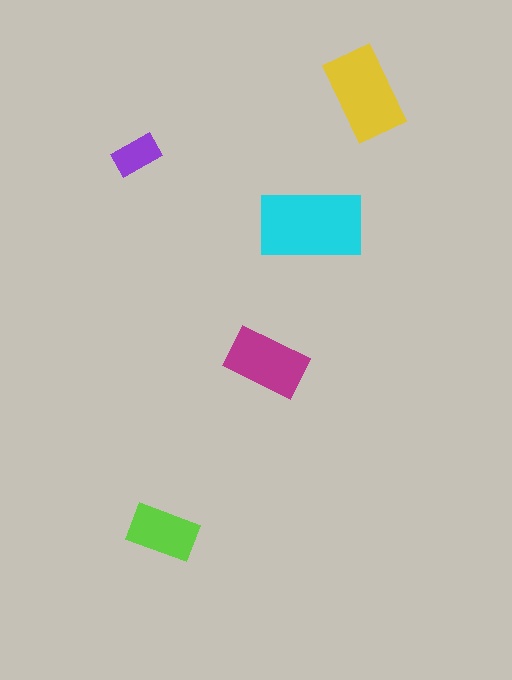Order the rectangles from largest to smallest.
the cyan one, the yellow one, the magenta one, the lime one, the purple one.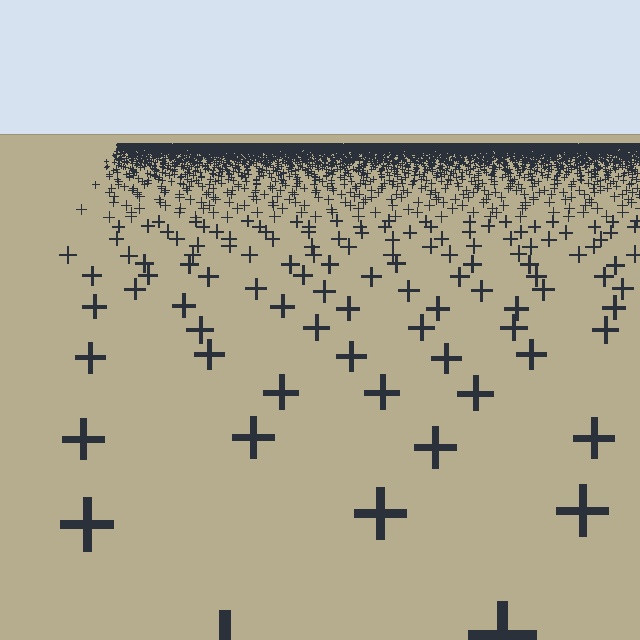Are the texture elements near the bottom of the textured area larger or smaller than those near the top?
Larger. Near the bottom, elements are closer to the viewer and appear at a bigger on-screen size.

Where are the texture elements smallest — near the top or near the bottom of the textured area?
Near the top.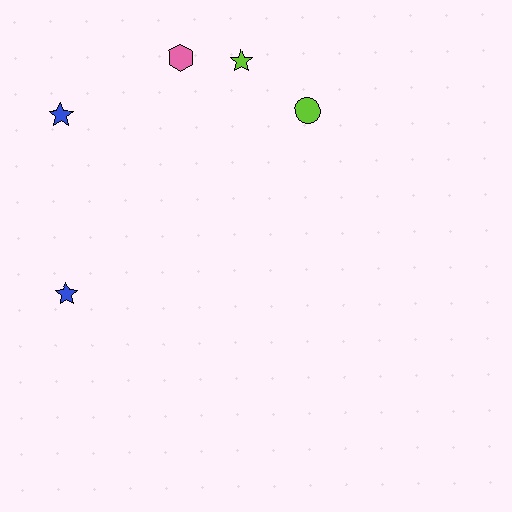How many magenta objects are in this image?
There are no magenta objects.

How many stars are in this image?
There are 3 stars.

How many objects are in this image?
There are 5 objects.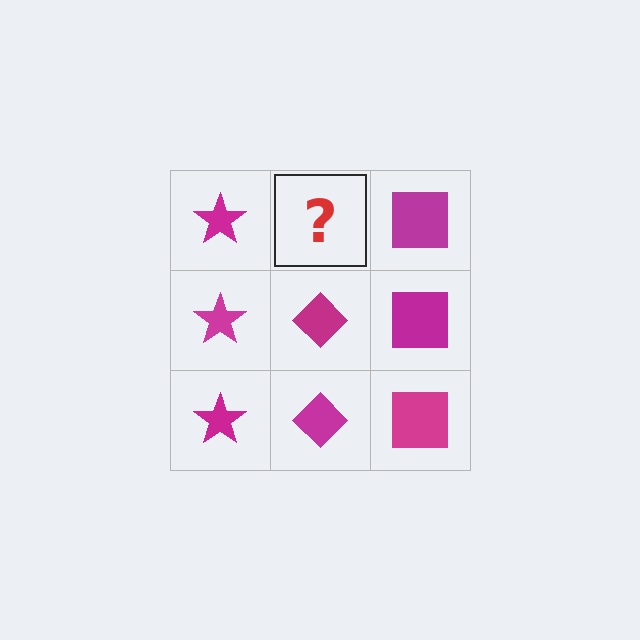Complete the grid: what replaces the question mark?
The question mark should be replaced with a magenta diamond.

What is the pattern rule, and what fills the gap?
The rule is that each column has a consistent shape. The gap should be filled with a magenta diamond.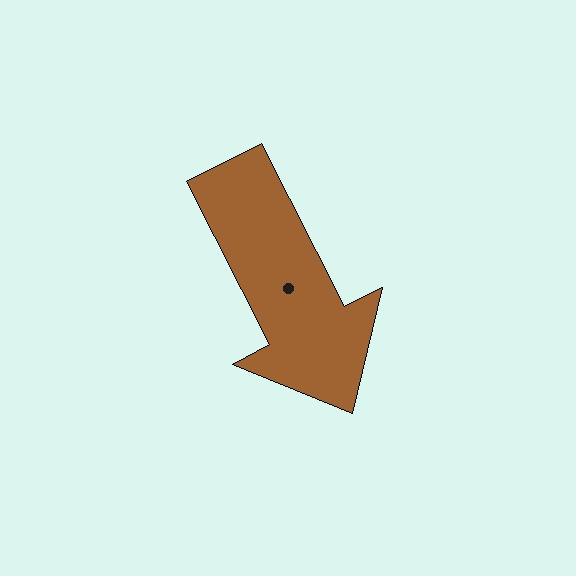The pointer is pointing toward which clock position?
Roughly 5 o'clock.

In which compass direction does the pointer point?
Southeast.